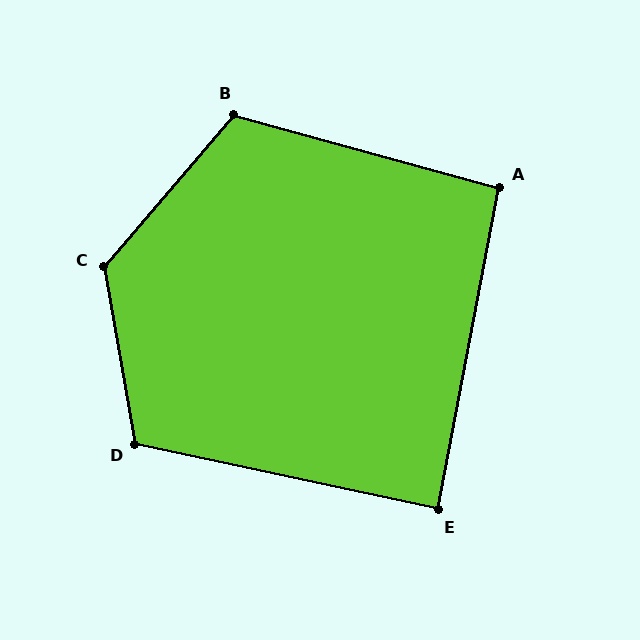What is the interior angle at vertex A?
Approximately 95 degrees (approximately right).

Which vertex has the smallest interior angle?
E, at approximately 89 degrees.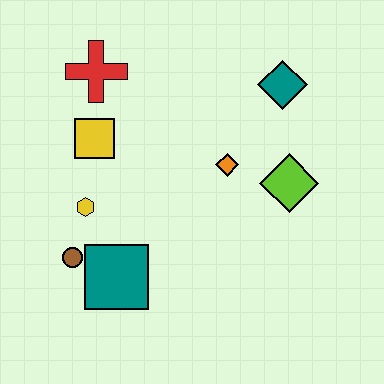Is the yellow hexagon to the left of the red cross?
Yes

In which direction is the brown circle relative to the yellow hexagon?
The brown circle is below the yellow hexagon.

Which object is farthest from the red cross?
The lime diamond is farthest from the red cross.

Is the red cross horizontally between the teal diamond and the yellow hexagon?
Yes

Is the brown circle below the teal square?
No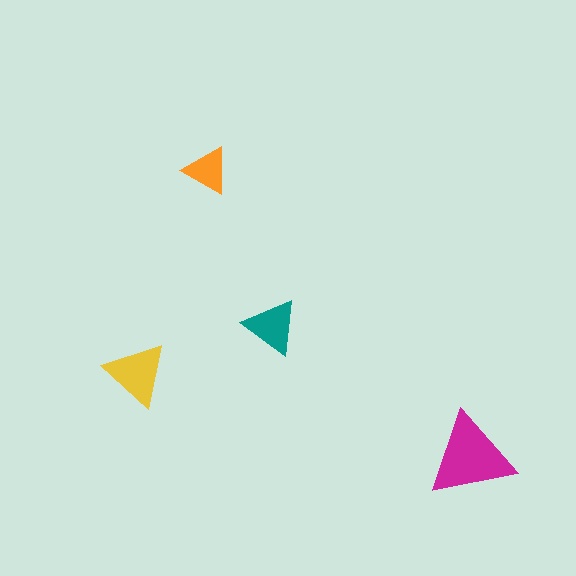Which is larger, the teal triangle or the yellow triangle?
The yellow one.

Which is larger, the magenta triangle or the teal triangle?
The magenta one.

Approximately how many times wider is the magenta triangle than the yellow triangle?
About 1.5 times wider.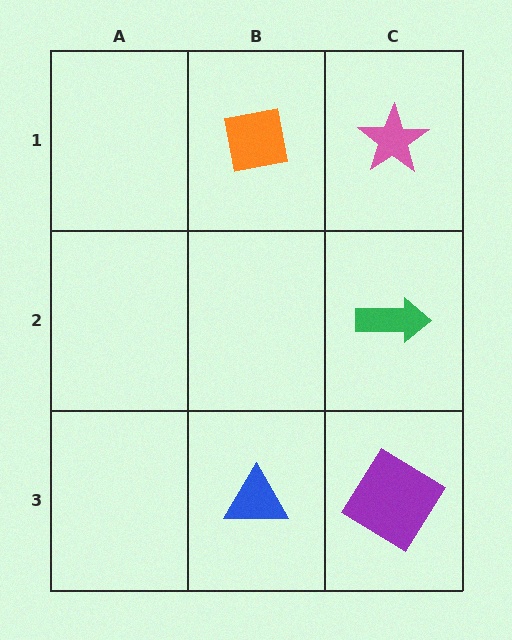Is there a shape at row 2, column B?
No, that cell is empty.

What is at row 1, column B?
An orange square.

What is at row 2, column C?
A green arrow.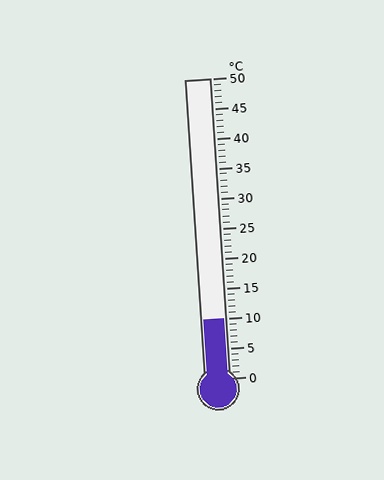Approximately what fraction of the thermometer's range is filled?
The thermometer is filled to approximately 20% of its range.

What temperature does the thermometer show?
The thermometer shows approximately 10°C.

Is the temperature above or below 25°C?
The temperature is below 25°C.